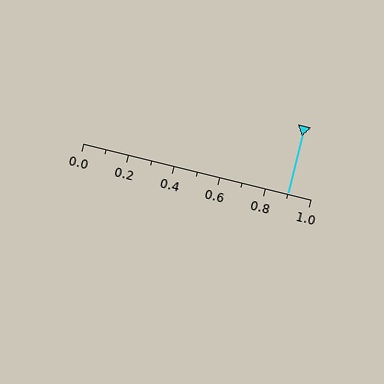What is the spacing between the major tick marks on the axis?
The major ticks are spaced 0.2 apart.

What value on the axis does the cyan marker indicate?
The marker indicates approximately 0.9.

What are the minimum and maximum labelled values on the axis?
The axis runs from 0.0 to 1.0.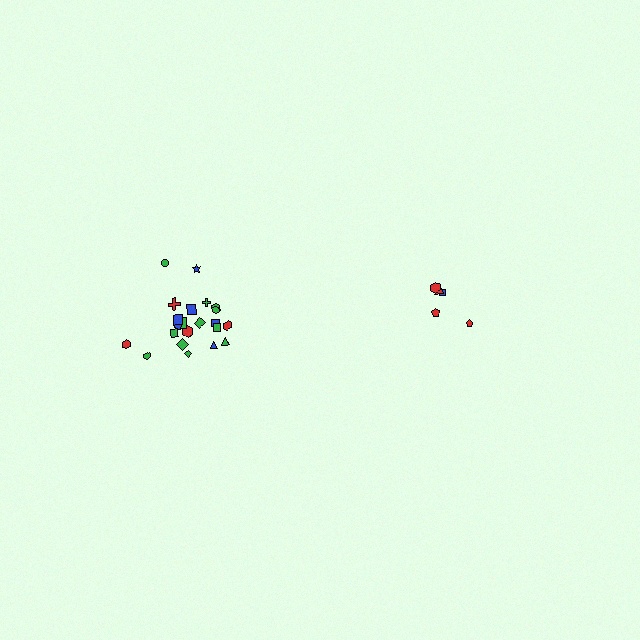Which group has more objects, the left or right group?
The left group.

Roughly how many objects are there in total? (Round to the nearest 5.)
Roughly 25 objects in total.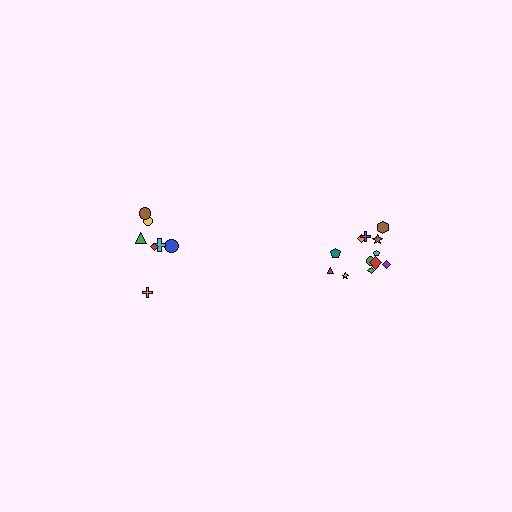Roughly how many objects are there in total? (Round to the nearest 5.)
Roughly 20 objects in total.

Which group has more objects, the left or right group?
The right group.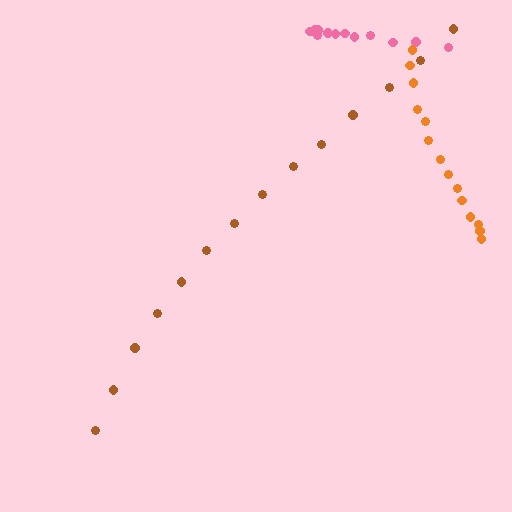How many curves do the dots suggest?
There are 3 distinct paths.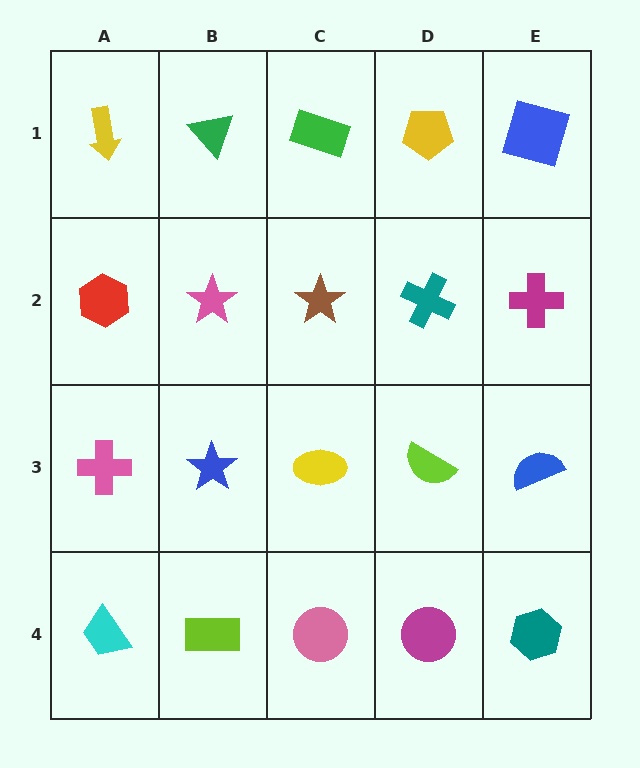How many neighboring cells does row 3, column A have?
3.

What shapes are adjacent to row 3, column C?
A brown star (row 2, column C), a pink circle (row 4, column C), a blue star (row 3, column B), a lime semicircle (row 3, column D).